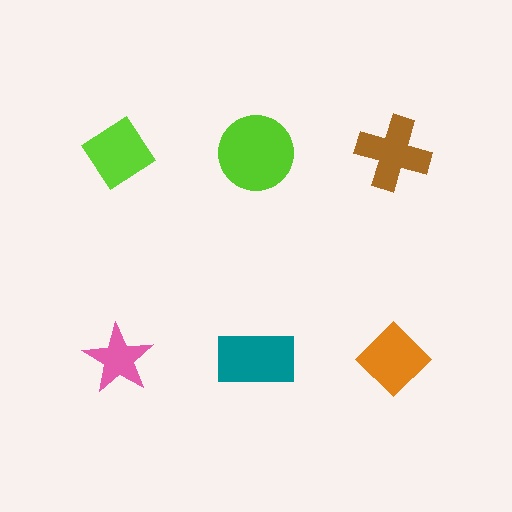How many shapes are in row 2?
3 shapes.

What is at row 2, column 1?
A pink star.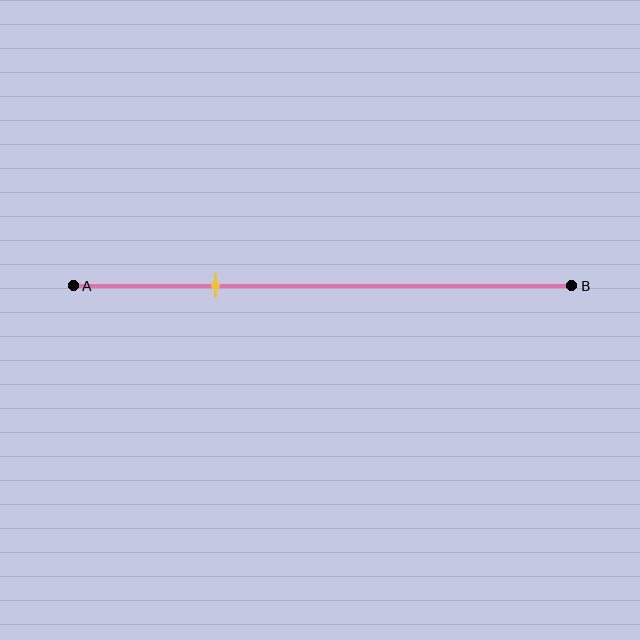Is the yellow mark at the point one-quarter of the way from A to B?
No, the mark is at about 30% from A, not at the 25% one-quarter point.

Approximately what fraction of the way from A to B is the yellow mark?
The yellow mark is approximately 30% of the way from A to B.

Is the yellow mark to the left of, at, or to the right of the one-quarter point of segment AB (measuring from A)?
The yellow mark is to the right of the one-quarter point of segment AB.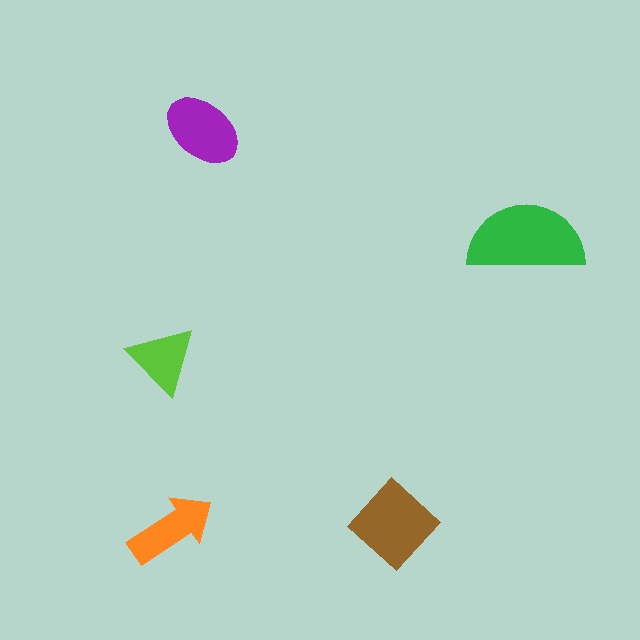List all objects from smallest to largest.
The lime triangle, the orange arrow, the purple ellipse, the brown diamond, the green semicircle.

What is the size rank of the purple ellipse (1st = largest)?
3rd.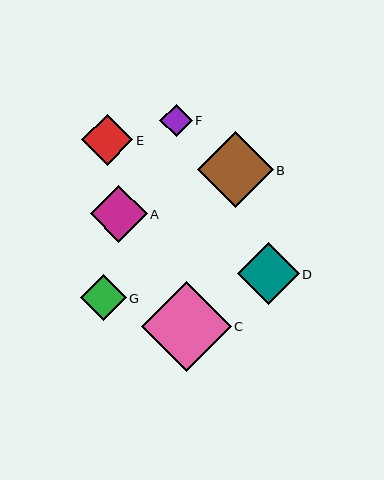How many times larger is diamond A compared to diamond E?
Diamond A is approximately 1.1 times the size of diamond E.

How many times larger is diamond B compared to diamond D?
Diamond B is approximately 1.2 times the size of diamond D.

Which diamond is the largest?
Diamond C is the largest with a size of approximately 90 pixels.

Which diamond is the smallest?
Diamond F is the smallest with a size of approximately 32 pixels.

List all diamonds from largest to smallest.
From largest to smallest: C, B, D, A, E, G, F.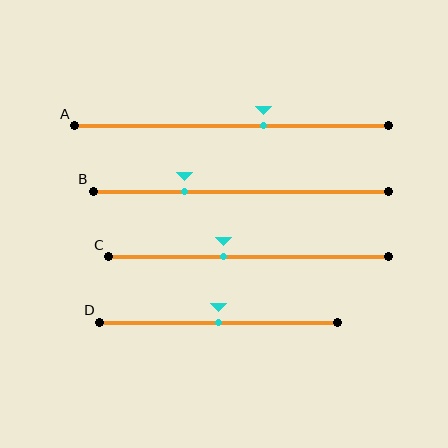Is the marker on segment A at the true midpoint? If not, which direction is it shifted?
No, the marker on segment A is shifted to the right by about 10% of the segment length.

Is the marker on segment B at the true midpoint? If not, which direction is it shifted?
No, the marker on segment B is shifted to the left by about 19% of the segment length.